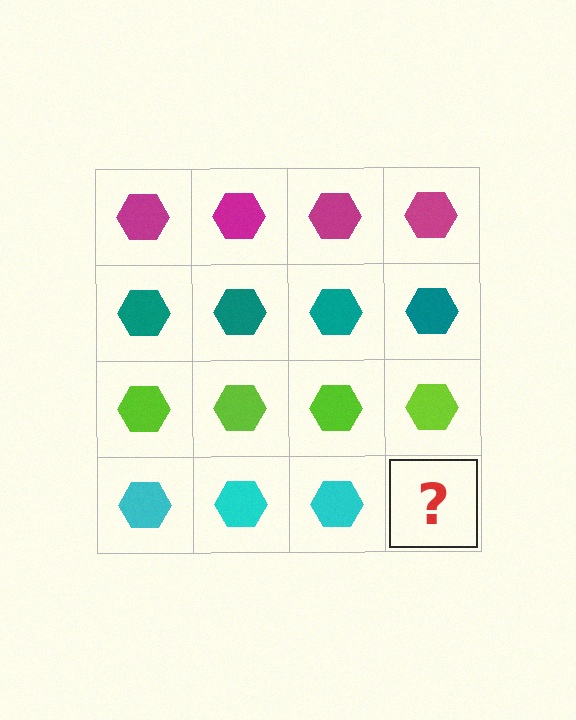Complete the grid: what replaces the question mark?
The question mark should be replaced with a cyan hexagon.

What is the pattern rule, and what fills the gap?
The rule is that each row has a consistent color. The gap should be filled with a cyan hexagon.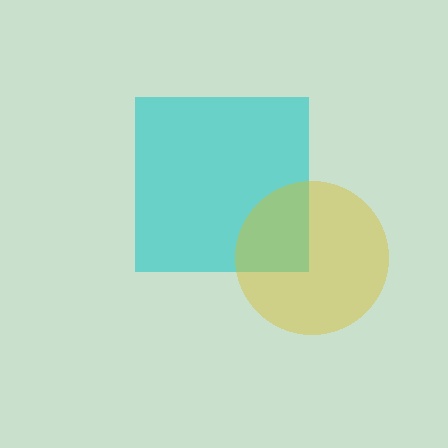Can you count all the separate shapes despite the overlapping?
Yes, there are 2 separate shapes.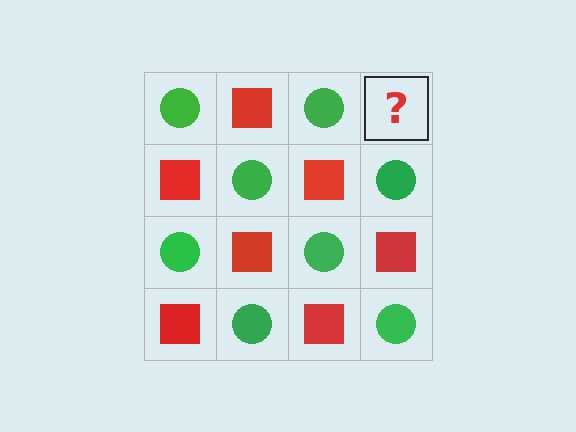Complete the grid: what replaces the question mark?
The question mark should be replaced with a red square.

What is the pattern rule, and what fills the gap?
The rule is that it alternates green circle and red square in a checkerboard pattern. The gap should be filled with a red square.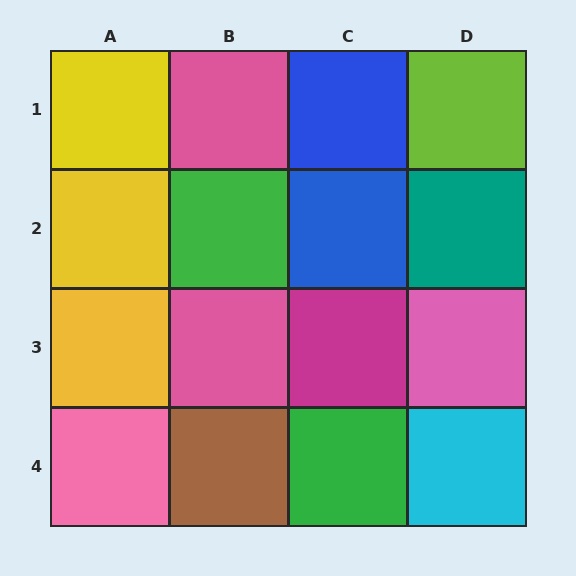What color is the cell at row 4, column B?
Brown.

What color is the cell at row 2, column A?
Yellow.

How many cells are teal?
1 cell is teal.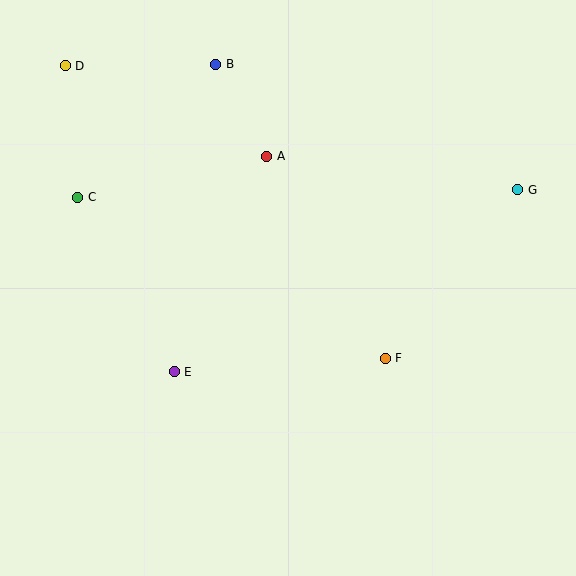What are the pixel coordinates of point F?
Point F is at (385, 358).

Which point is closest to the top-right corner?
Point G is closest to the top-right corner.